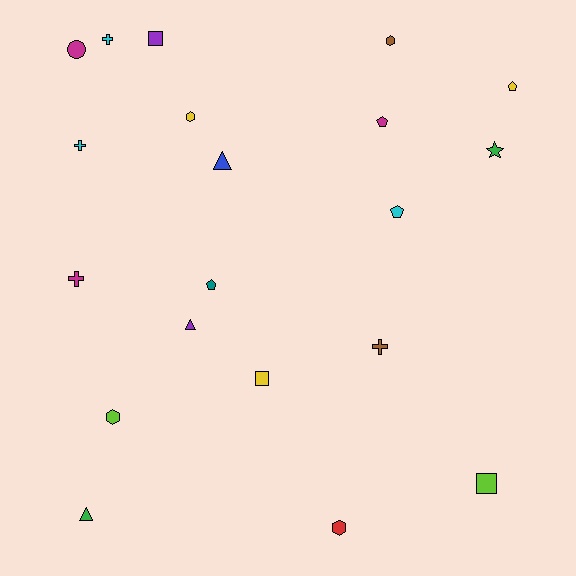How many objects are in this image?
There are 20 objects.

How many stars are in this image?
There is 1 star.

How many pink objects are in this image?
There are no pink objects.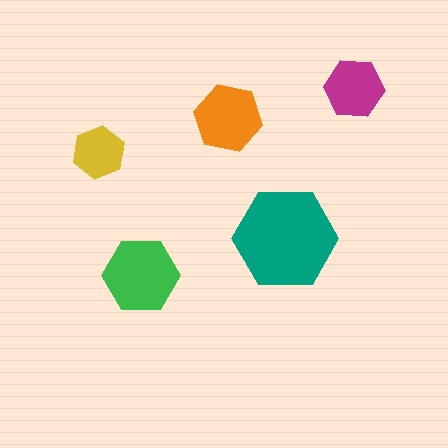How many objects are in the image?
There are 5 objects in the image.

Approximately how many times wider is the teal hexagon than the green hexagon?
About 1.5 times wider.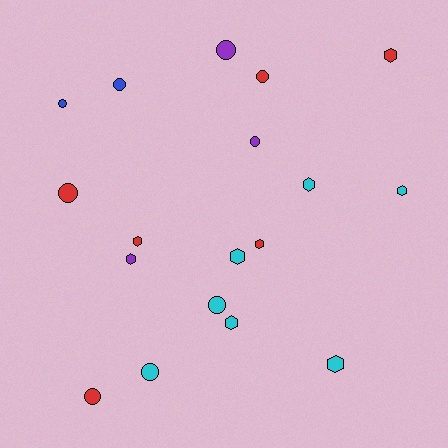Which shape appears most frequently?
Circle, with 9 objects.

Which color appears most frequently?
Cyan, with 7 objects.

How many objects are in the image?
There are 18 objects.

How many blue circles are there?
There are 2 blue circles.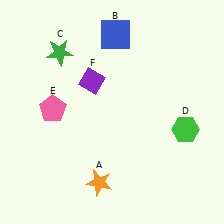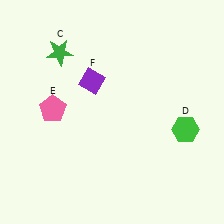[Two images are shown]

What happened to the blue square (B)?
The blue square (B) was removed in Image 2. It was in the top-right area of Image 1.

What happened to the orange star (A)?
The orange star (A) was removed in Image 2. It was in the bottom-left area of Image 1.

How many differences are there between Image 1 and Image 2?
There are 2 differences between the two images.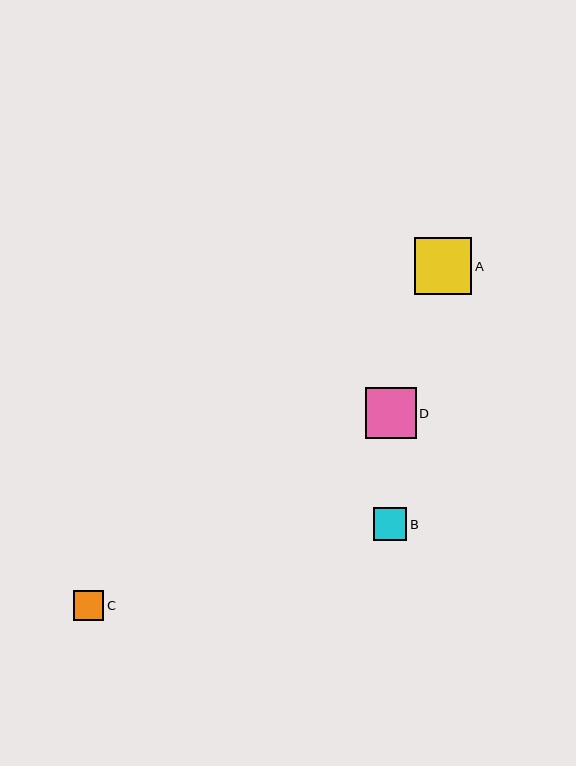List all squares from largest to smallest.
From largest to smallest: A, D, B, C.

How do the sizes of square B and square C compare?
Square B and square C are approximately the same size.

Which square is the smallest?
Square C is the smallest with a size of approximately 31 pixels.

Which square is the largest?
Square A is the largest with a size of approximately 57 pixels.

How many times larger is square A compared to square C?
Square A is approximately 1.9 times the size of square C.